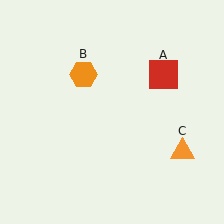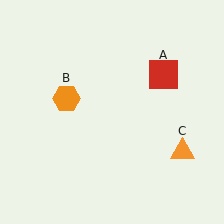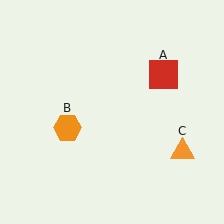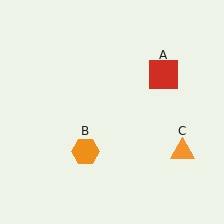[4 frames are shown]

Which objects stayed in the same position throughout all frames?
Red square (object A) and orange triangle (object C) remained stationary.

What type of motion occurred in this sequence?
The orange hexagon (object B) rotated counterclockwise around the center of the scene.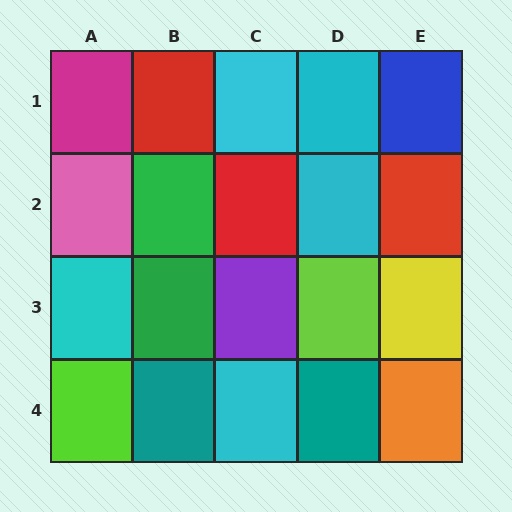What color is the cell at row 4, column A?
Lime.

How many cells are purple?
1 cell is purple.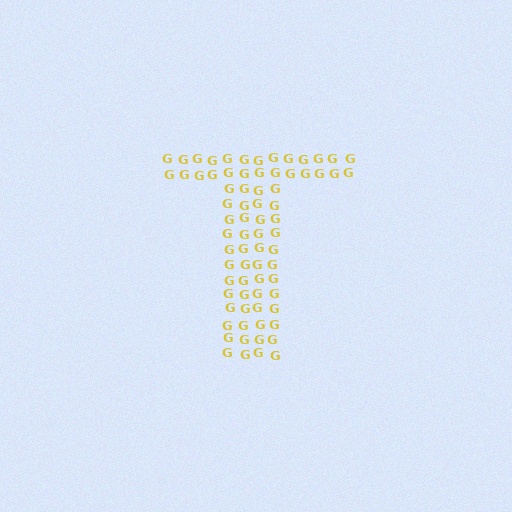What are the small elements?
The small elements are letter G's.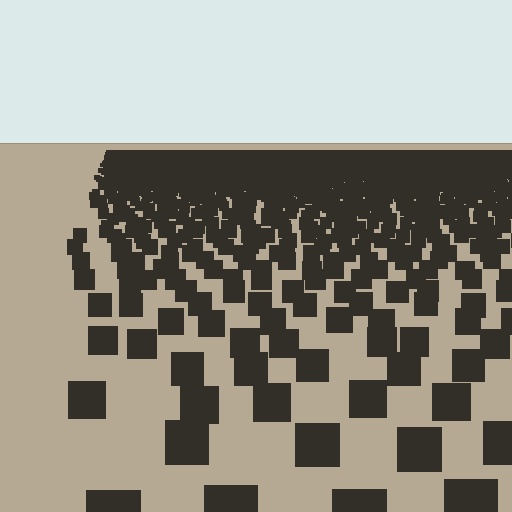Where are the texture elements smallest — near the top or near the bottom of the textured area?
Near the top.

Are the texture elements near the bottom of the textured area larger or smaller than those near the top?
Larger. Near the bottom, elements are closer to the viewer and appear at a bigger on-screen size.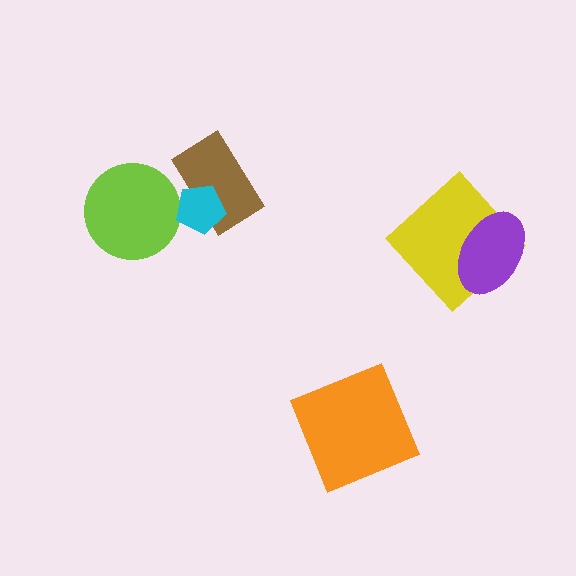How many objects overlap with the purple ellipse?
1 object overlaps with the purple ellipse.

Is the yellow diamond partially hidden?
Yes, it is partially covered by another shape.